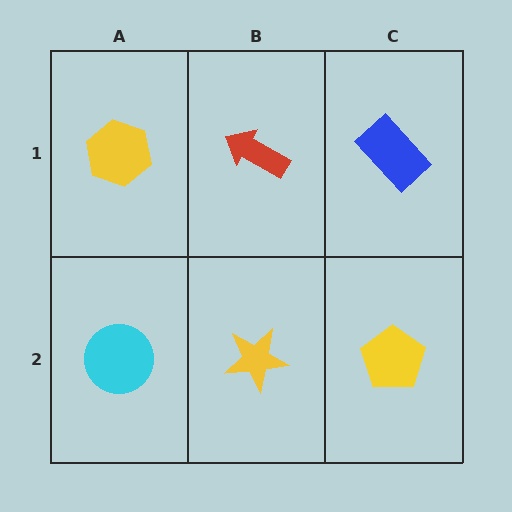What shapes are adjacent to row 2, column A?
A yellow hexagon (row 1, column A), a yellow star (row 2, column B).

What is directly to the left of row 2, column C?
A yellow star.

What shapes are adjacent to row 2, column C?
A blue rectangle (row 1, column C), a yellow star (row 2, column B).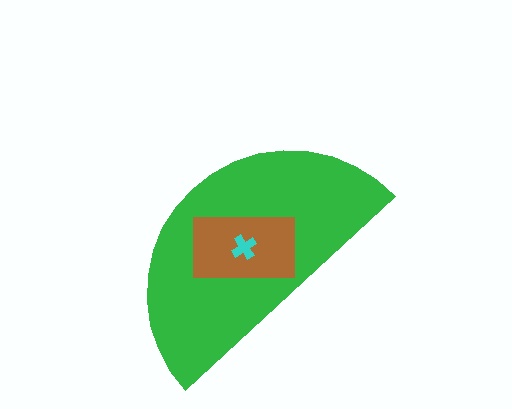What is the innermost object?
The cyan cross.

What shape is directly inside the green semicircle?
The brown rectangle.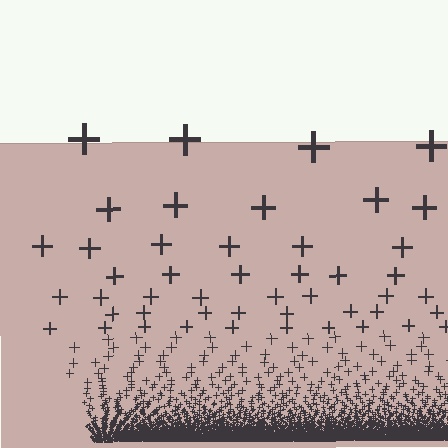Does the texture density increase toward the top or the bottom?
Density increases toward the bottom.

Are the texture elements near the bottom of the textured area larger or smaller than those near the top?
Smaller. The gradient is inverted — elements near the bottom are smaller and denser.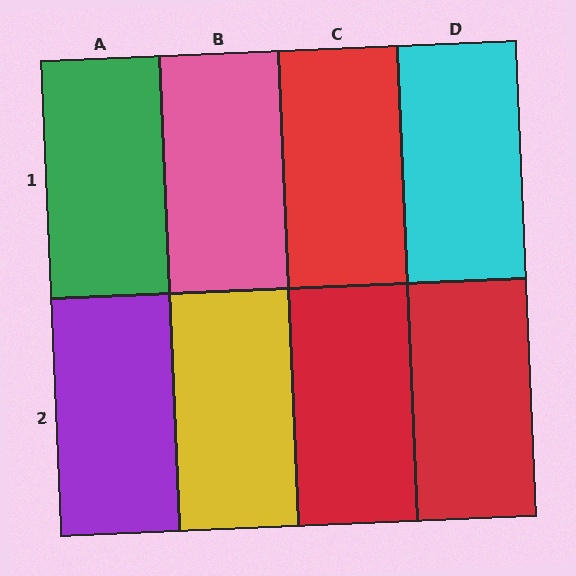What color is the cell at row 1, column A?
Green.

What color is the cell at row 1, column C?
Red.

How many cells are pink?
1 cell is pink.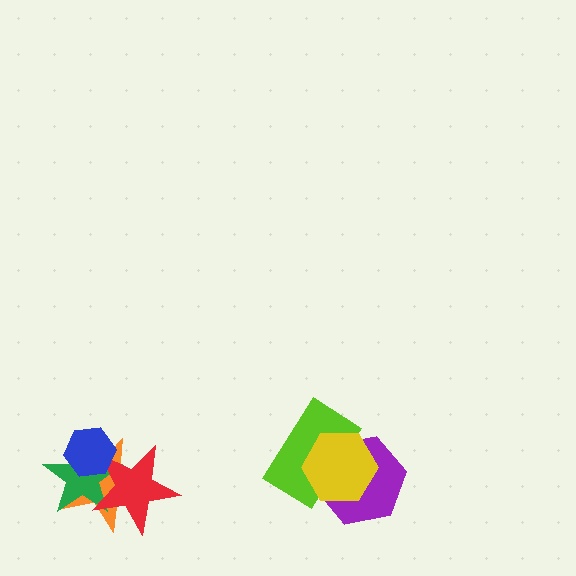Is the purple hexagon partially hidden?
Yes, it is partially covered by another shape.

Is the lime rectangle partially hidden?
Yes, it is partially covered by another shape.